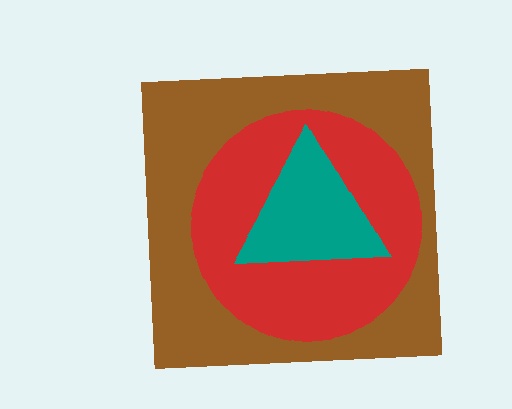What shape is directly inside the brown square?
The red circle.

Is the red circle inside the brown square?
Yes.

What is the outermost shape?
The brown square.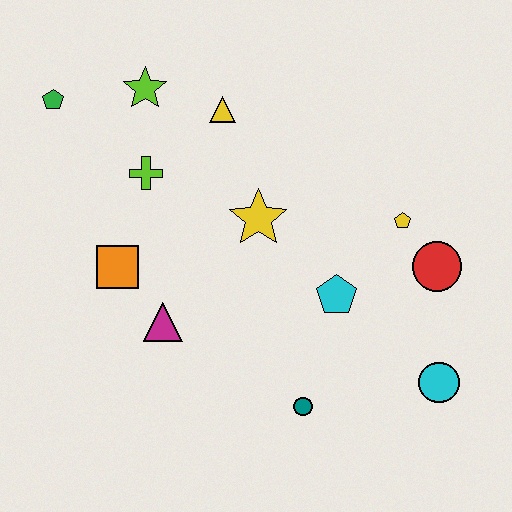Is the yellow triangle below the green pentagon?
Yes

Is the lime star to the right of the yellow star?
No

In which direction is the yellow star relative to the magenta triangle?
The yellow star is above the magenta triangle.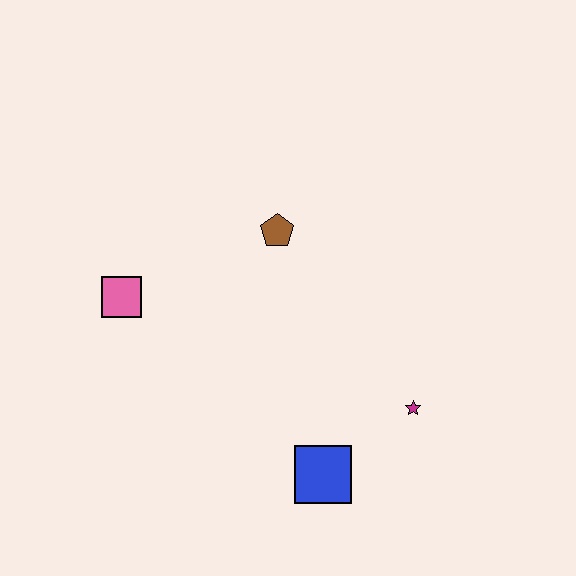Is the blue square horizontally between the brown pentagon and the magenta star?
Yes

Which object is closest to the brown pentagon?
The pink square is closest to the brown pentagon.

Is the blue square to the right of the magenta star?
No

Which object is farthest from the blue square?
The pink square is farthest from the blue square.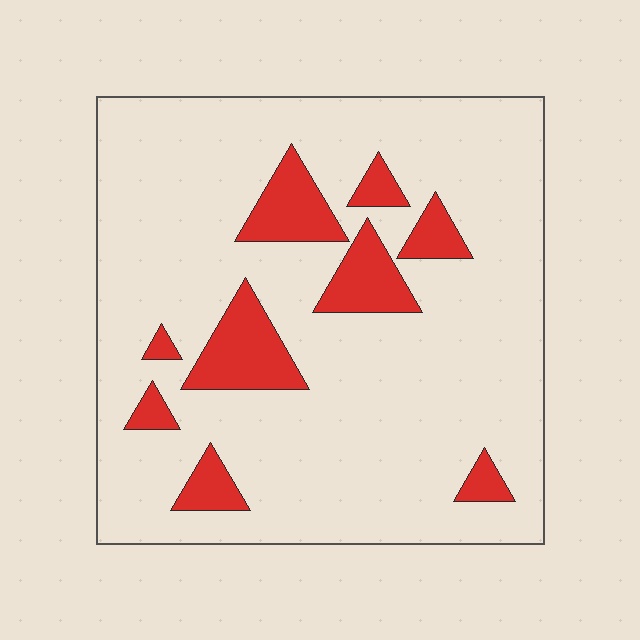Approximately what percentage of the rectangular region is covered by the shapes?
Approximately 15%.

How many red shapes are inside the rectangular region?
9.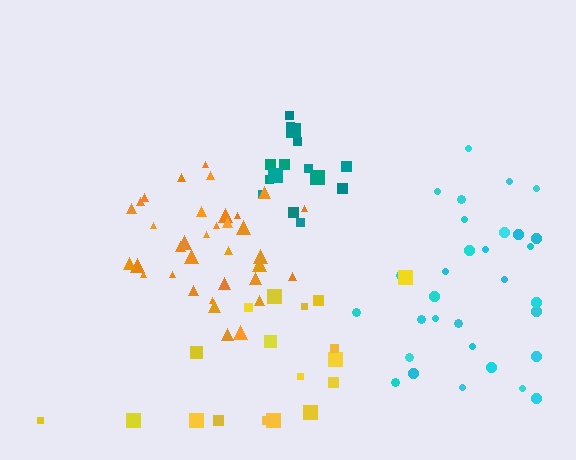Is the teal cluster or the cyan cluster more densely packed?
Teal.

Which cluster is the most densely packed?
Teal.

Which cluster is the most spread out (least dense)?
Yellow.